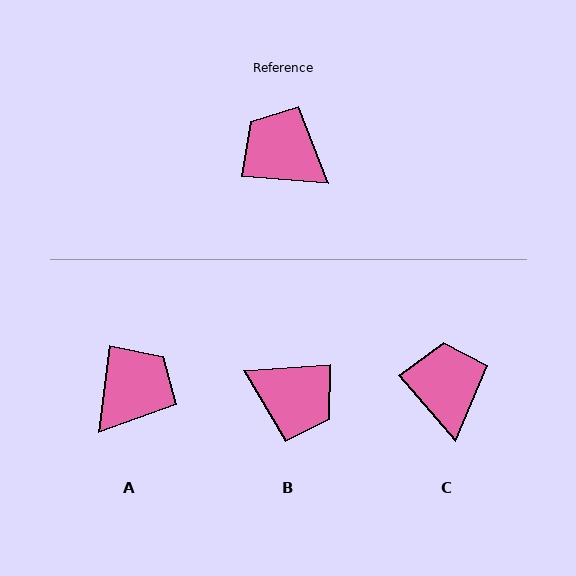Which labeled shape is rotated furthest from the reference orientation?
B, about 171 degrees away.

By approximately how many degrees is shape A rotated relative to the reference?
Approximately 92 degrees clockwise.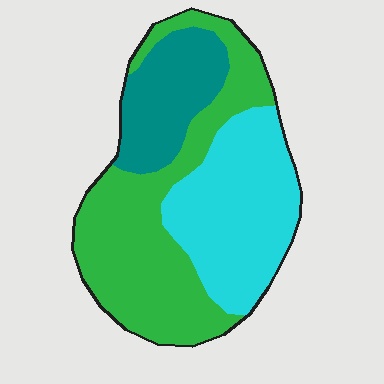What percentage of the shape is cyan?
Cyan covers 35% of the shape.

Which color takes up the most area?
Green, at roughly 45%.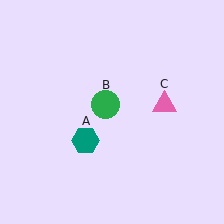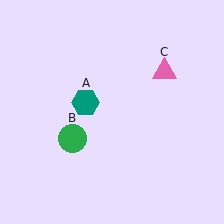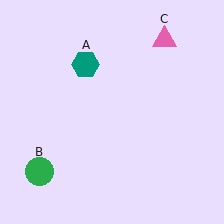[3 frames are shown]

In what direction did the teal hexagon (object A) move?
The teal hexagon (object A) moved up.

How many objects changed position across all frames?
3 objects changed position: teal hexagon (object A), green circle (object B), pink triangle (object C).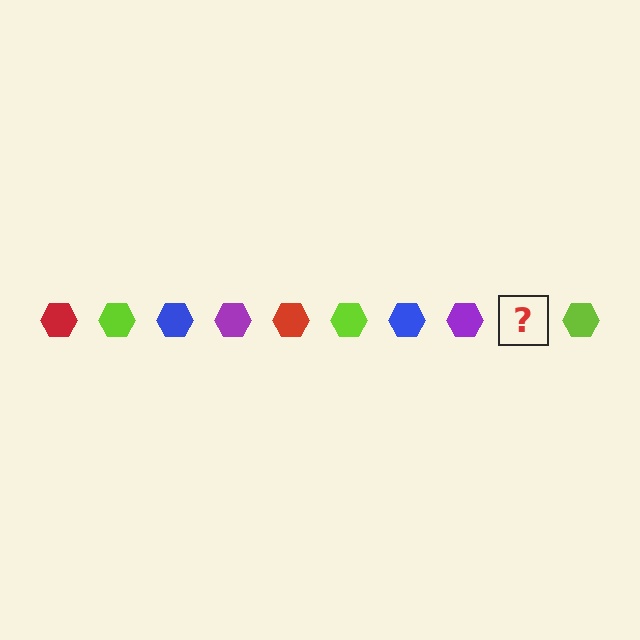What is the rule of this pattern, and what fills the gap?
The rule is that the pattern cycles through red, lime, blue, purple hexagons. The gap should be filled with a red hexagon.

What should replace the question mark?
The question mark should be replaced with a red hexagon.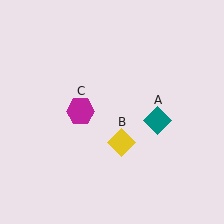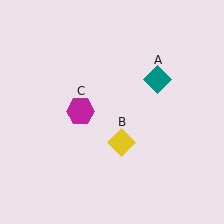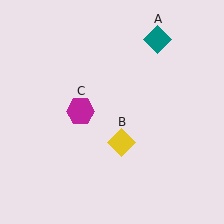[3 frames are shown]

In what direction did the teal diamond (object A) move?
The teal diamond (object A) moved up.